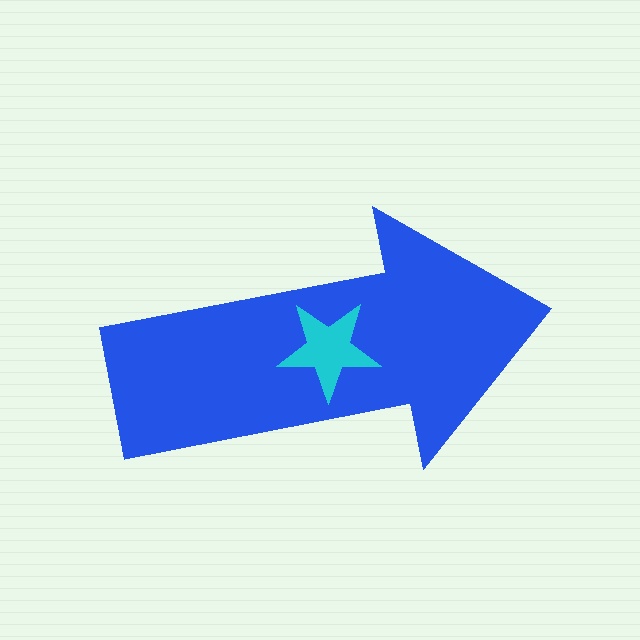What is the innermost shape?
The cyan star.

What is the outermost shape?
The blue arrow.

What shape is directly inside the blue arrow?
The cyan star.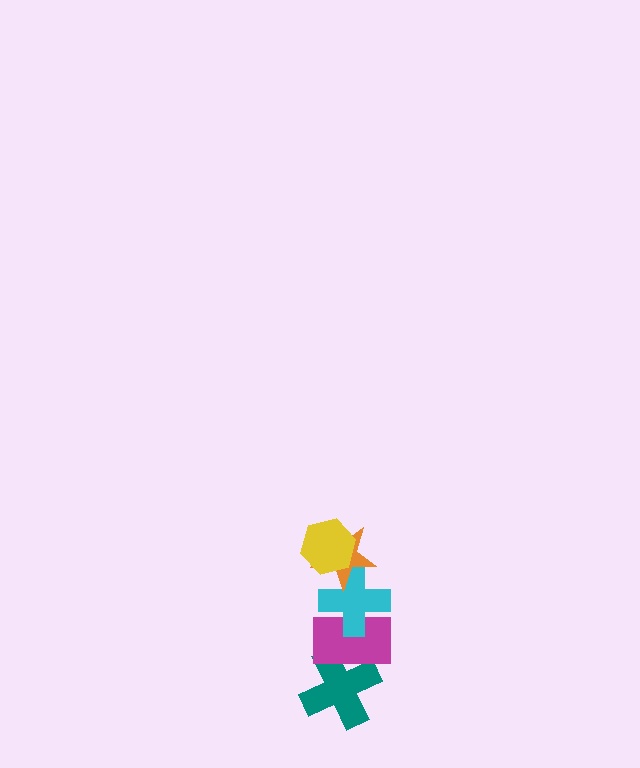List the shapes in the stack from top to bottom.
From top to bottom: the yellow hexagon, the orange star, the cyan cross, the magenta rectangle, the teal cross.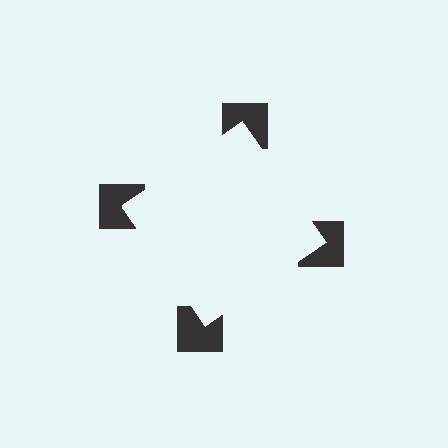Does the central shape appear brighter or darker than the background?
It typically appears slightly brighter than the background, even though no actual brightness change is drawn.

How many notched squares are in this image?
There are 4 — one at each vertex of the illusory square.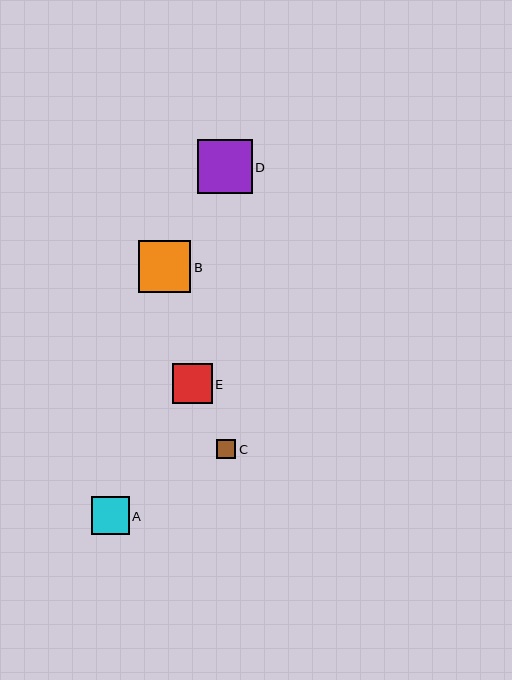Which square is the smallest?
Square C is the smallest with a size of approximately 20 pixels.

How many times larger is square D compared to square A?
Square D is approximately 1.4 times the size of square A.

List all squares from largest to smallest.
From largest to smallest: D, B, E, A, C.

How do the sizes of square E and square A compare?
Square E and square A are approximately the same size.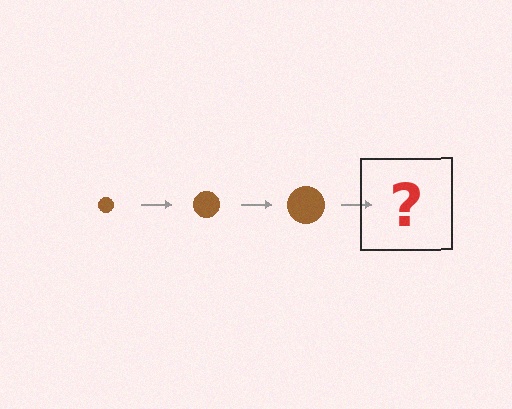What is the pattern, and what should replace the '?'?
The pattern is that the circle gets progressively larger each step. The '?' should be a brown circle, larger than the previous one.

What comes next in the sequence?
The next element should be a brown circle, larger than the previous one.